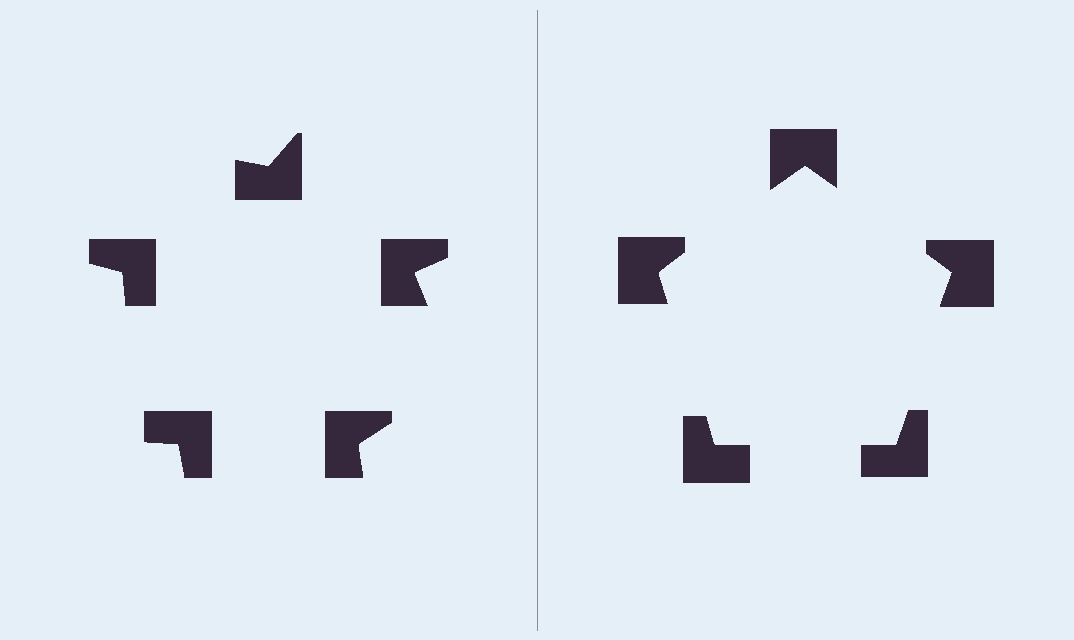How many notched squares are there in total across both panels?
10 — 5 on each side.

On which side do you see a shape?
An illusory pentagon appears on the right side. On the left side the wedge cuts are rotated, so no coherent shape forms.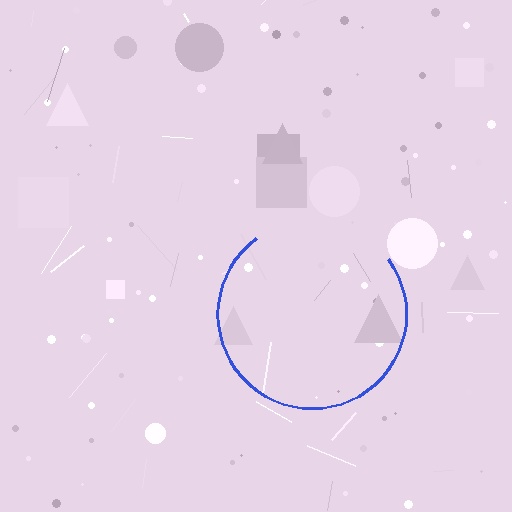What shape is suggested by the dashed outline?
The dashed outline suggests a circle.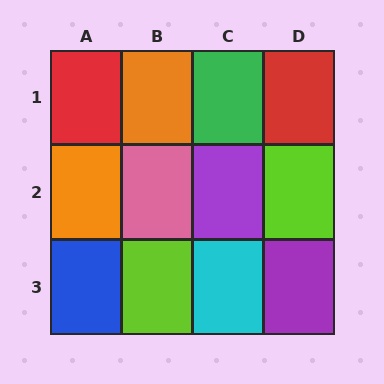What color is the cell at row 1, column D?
Red.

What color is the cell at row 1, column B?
Orange.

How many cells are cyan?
1 cell is cyan.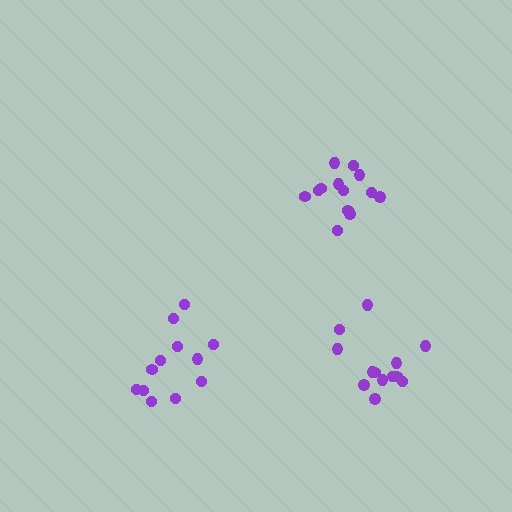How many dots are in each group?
Group 1: 13 dots, Group 2: 12 dots, Group 3: 13 dots (38 total).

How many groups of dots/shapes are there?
There are 3 groups.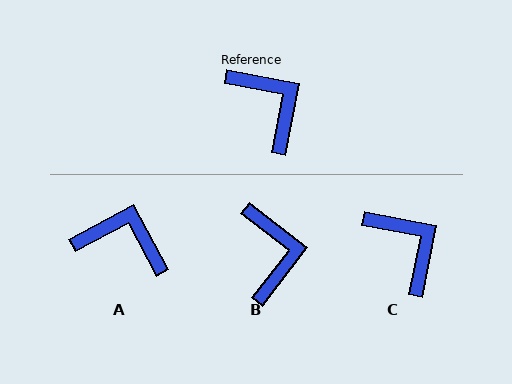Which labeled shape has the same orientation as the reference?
C.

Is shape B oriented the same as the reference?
No, it is off by about 27 degrees.